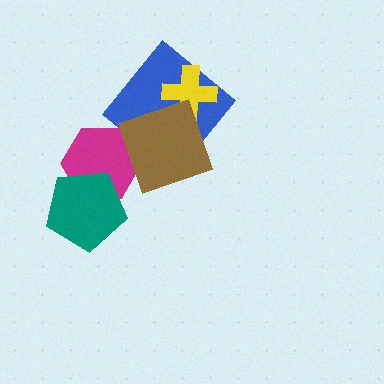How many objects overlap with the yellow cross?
1 object overlaps with the yellow cross.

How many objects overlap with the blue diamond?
2 objects overlap with the blue diamond.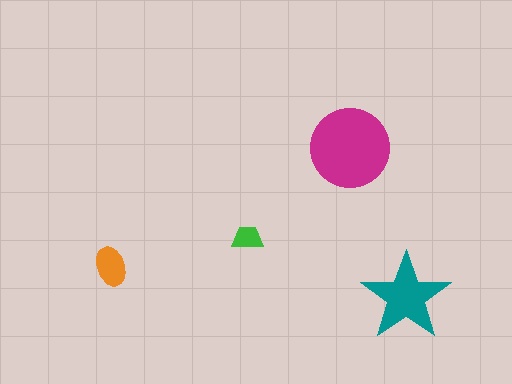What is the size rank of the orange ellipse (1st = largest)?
3rd.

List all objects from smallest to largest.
The green trapezoid, the orange ellipse, the teal star, the magenta circle.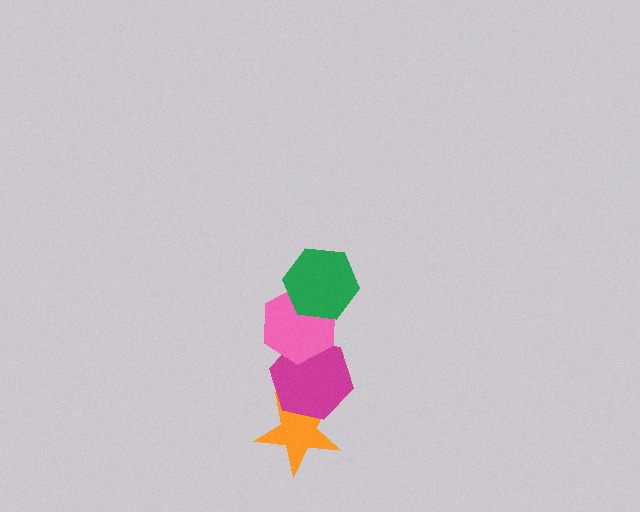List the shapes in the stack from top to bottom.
From top to bottom: the green hexagon, the pink hexagon, the magenta hexagon, the orange star.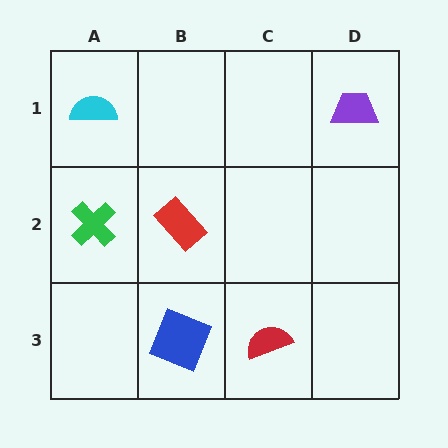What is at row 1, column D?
A purple trapezoid.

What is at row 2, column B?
A red rectangle.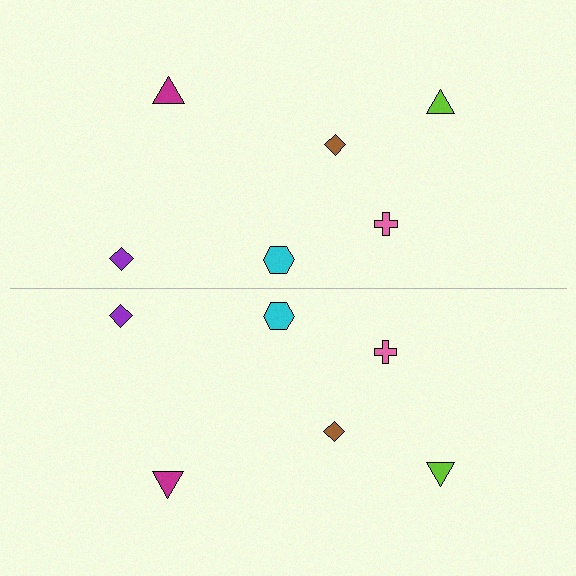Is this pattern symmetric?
Yes, this pattern has bilateral (reflection) symmetry.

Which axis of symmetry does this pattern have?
The pattern has a horizontal axis of symmetry running through the center of the image.